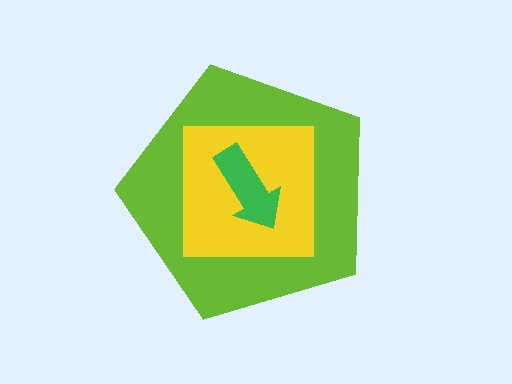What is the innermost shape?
The green arrow.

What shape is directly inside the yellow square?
The green arrow.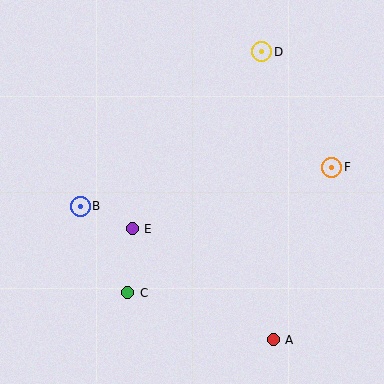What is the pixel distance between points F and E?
The distance between F and E is 209 pixels.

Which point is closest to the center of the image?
Point E at (132, 229) is closest to the center.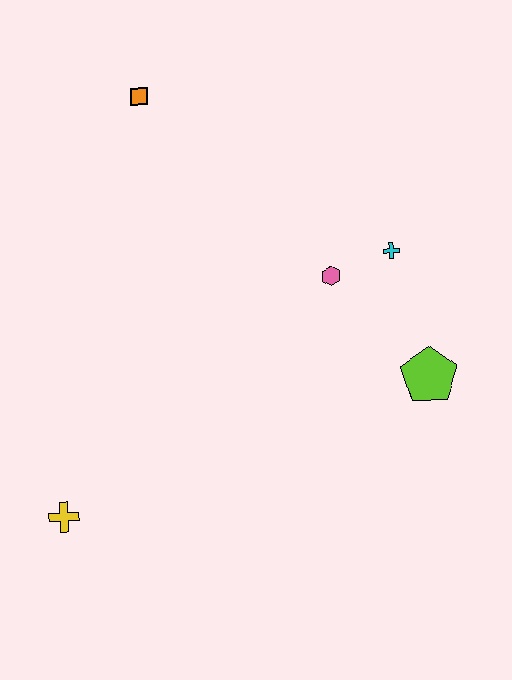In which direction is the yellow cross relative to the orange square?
The yellow cross is below the orange square.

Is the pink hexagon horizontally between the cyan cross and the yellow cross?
Yes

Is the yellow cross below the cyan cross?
Yes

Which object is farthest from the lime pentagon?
The orange square is farthest from the lime pentagon.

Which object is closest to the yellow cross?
The pink hexagon is closest to the yellow cross.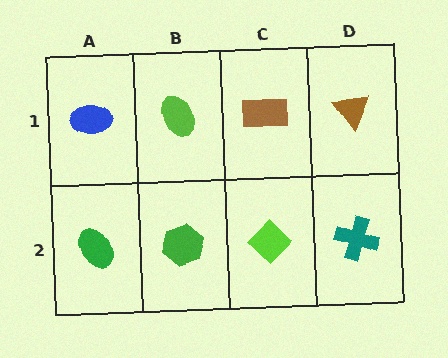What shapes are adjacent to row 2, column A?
A blue ellipse (row 1, column A), a green hexagon (row 2, column B).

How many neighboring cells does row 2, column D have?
2.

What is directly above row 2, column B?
A lime ellipse.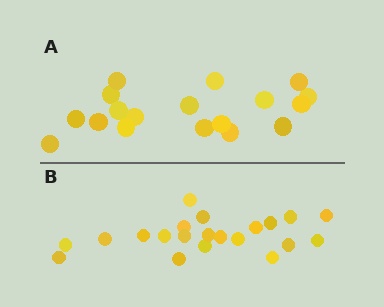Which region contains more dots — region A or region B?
Region B (the bottom region) has more dots.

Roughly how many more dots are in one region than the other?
Region B has just a few more — roughly 2 or 3 more dots than region A.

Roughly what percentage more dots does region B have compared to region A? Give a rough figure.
About 15% more.